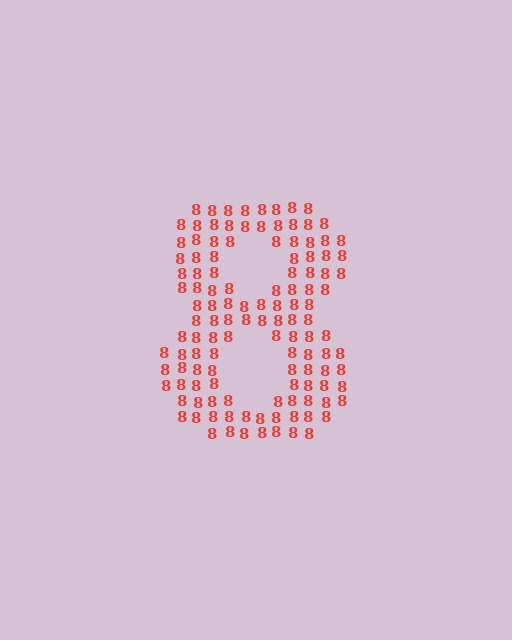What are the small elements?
The small elements are digit 8's.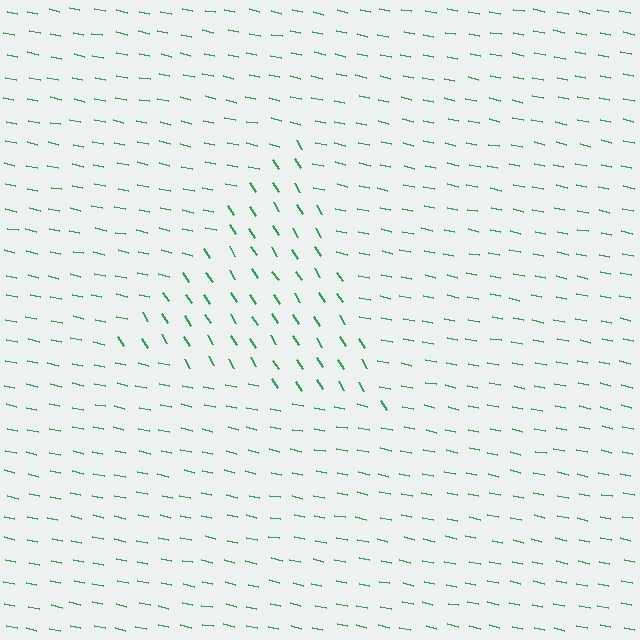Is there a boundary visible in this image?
Yes, there is a texture boundary formed by a change in line orientation.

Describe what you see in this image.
The image is filled with small green line segments. A triangle region in the image has lines oriented differently from the surrounding lines, creating a visible texture boundary.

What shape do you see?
I see a triangle.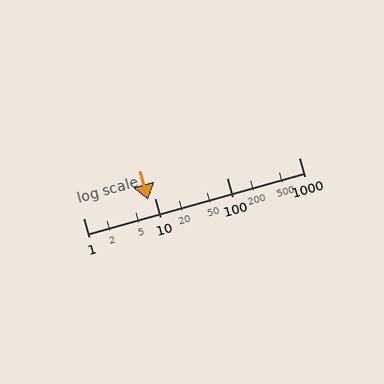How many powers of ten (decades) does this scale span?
The scale spans 3 decades, from 1 to 1000.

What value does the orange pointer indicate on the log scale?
The pointer indicates approximately 7.9.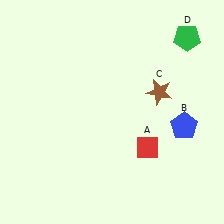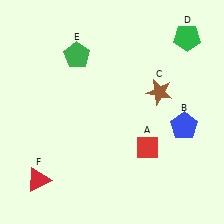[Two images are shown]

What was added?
A green pentagon (E), a red triangle (F) were added in Image 2.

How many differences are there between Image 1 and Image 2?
There are 2 differences between the two images.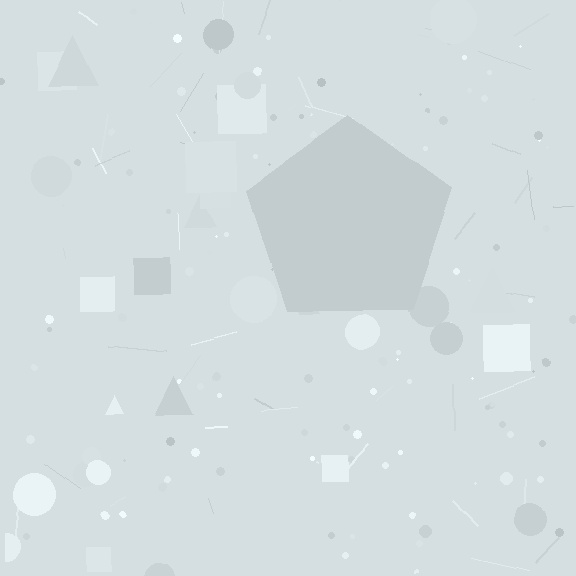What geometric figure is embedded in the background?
A pentagon is embedded in the background.